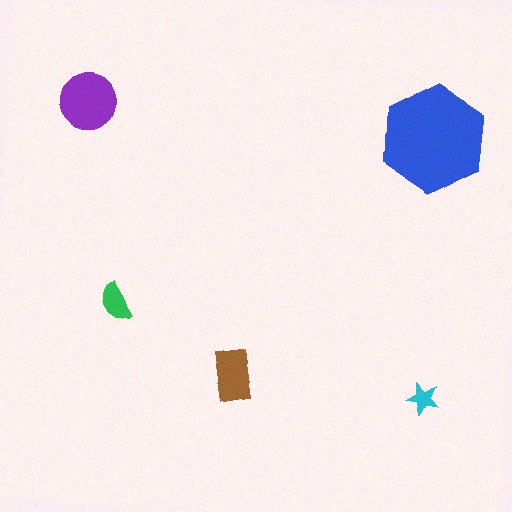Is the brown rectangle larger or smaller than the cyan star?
Larger.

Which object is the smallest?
The cyan star.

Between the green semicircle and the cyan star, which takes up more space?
The green semicircle.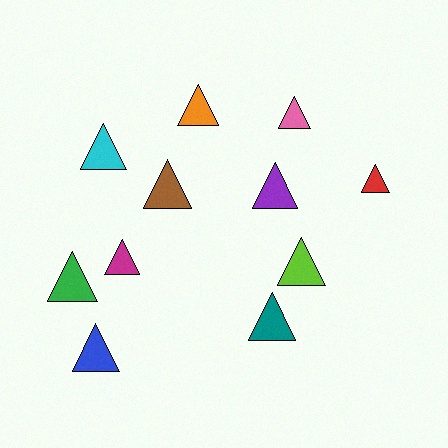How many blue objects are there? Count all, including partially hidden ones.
There is 1 blue object.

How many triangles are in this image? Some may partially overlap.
There are 11 triangles.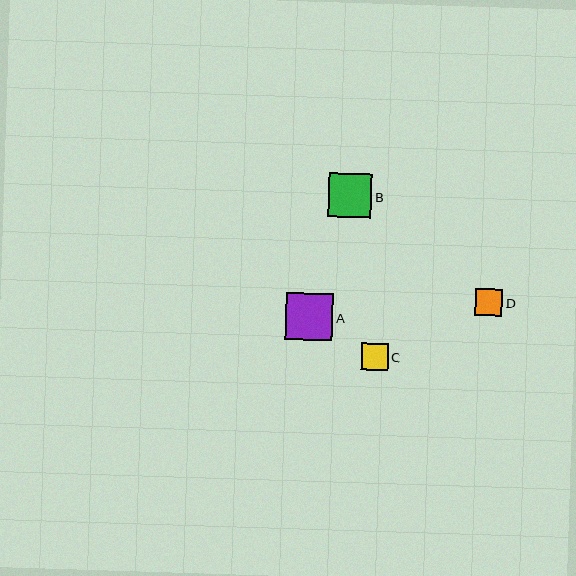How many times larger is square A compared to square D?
Square A is approximately 1.7 times the size of square D.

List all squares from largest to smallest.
From largest to smallest: A, B, D, C.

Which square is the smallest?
Square C is the smallest with a size of approximately 27 pixels.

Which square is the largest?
Square A is the largest with a size of approximately 47 pixels.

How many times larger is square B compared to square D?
Square B is approximately 1.6 times the size of square D.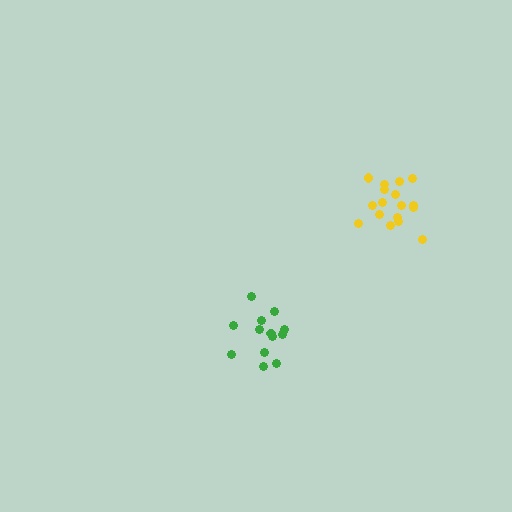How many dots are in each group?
Group 1: 17 dots, Group 2: 13 dots (30 total).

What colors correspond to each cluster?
The clusters are colored: yellow, green.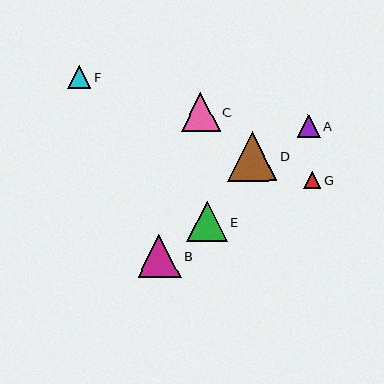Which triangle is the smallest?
Triangle G is the smallest with a size of approximately 17 pixels.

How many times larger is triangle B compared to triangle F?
Triangle B is approximately 1.9 times the size of triangle F.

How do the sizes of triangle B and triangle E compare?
Triangle B and triangle E are approximately the same size.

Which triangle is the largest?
Triangle D is the largest with a size of approximately 50 pixels.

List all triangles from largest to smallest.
From largest to smallest: D, B, E, C, A, F, G.